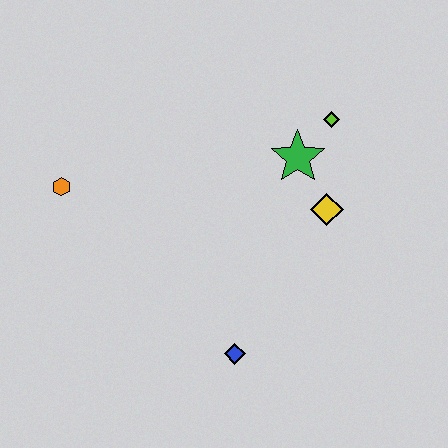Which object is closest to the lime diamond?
The green star is closest to the lime diamond.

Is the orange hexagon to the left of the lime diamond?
Yes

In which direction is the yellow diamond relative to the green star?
The yellow diamond is below the green star.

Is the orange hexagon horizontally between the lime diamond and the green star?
No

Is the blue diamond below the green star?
Yes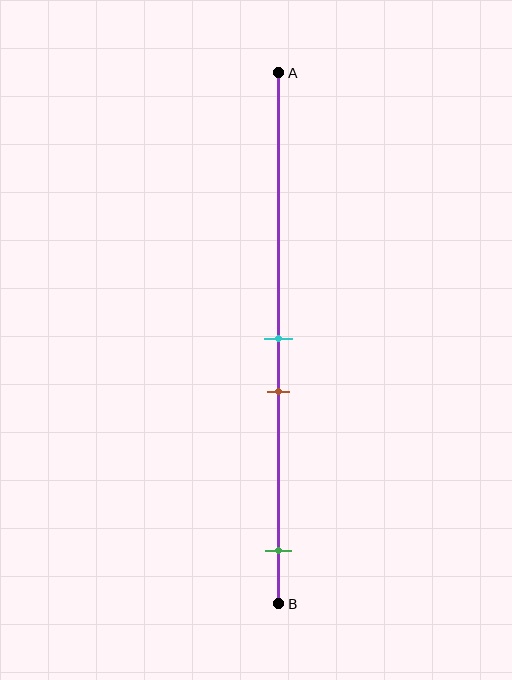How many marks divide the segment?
There are 3 marks dividing the segment.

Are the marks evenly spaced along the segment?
No, the marks are not evenly spaced.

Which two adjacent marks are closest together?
The cyan and brown marks are the closest adjacent pair.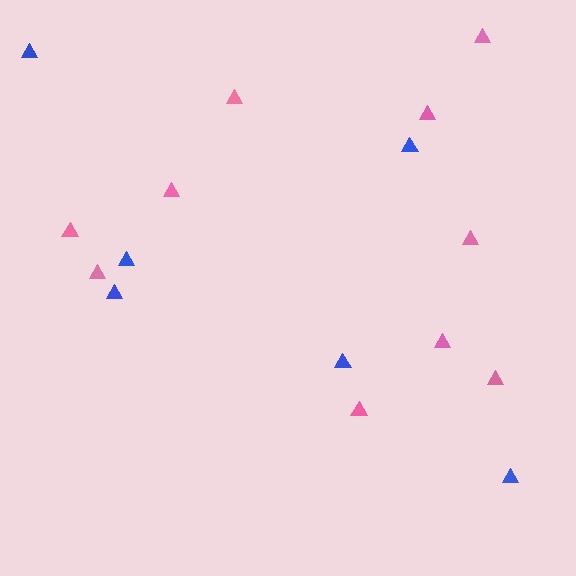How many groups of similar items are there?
There are 2 groups: one group of pink triangles (10) and one group of blue triangles (6).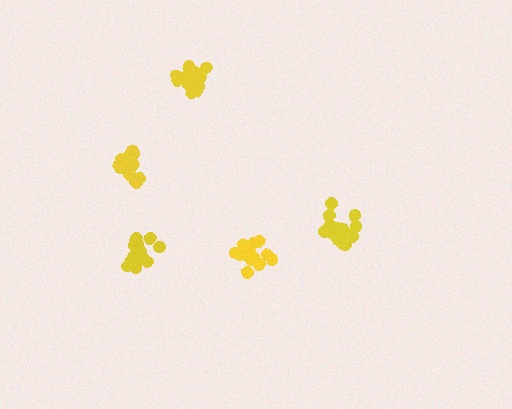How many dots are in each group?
Group 1: 15 dots, Group 2: 17 dots, Group 3: 15 dots, Group 4: 18 dots, Group 5: 17 dots (82 total).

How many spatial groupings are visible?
There are 5 spatial groupings.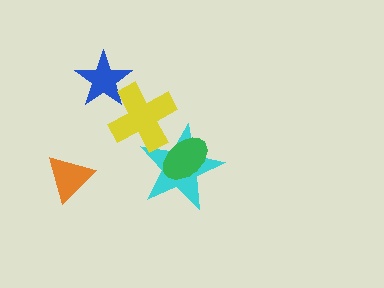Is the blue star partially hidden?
Yes, it is partially covered by another shape.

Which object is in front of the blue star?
The yellow cross is in front of the blue star.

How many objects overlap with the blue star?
1 object overlaps with the blue star.